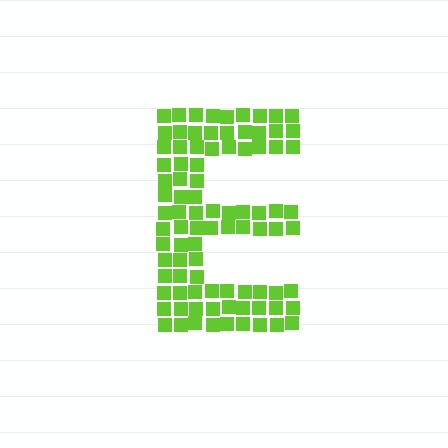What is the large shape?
The large shape is the letter E.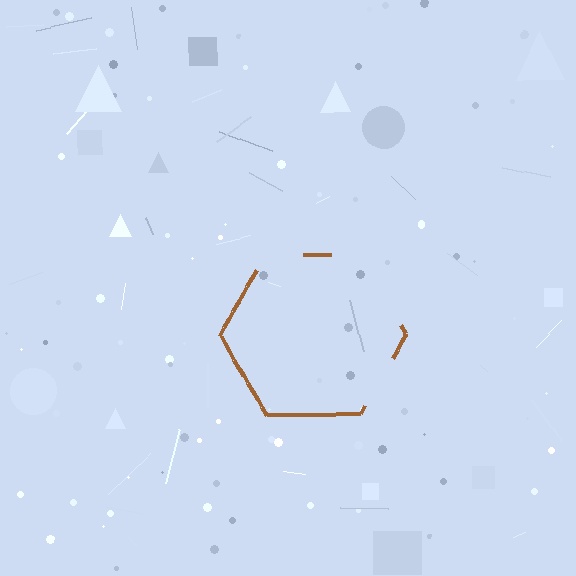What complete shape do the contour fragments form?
The contour fragments form a hexagon.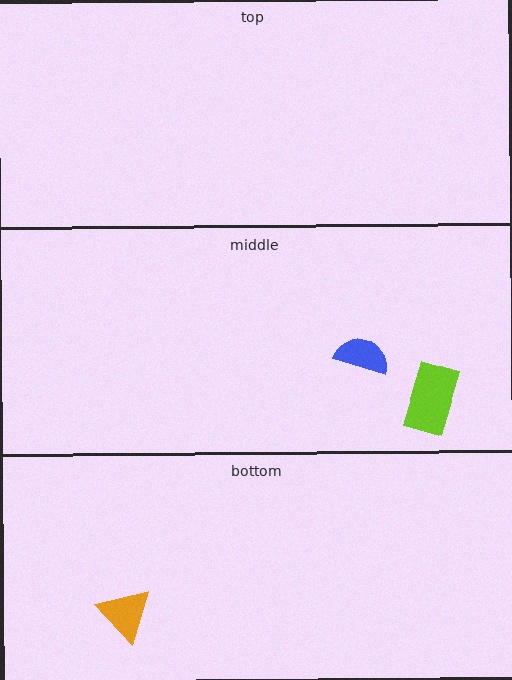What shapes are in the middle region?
The lime rectangle, the blue semicircle.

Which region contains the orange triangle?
The bottom region.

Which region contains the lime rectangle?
The middle region.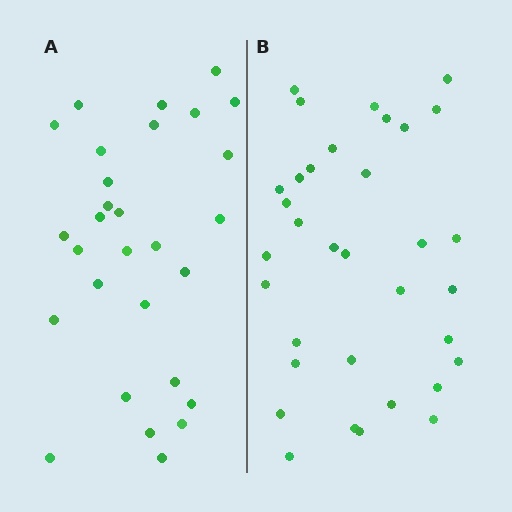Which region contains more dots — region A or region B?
Region B (the right region) has more dots.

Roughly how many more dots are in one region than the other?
Region B has about 5 more dots than region A.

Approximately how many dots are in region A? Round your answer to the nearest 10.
About 30 dots. (The exact count is 29, which rounds to 30.)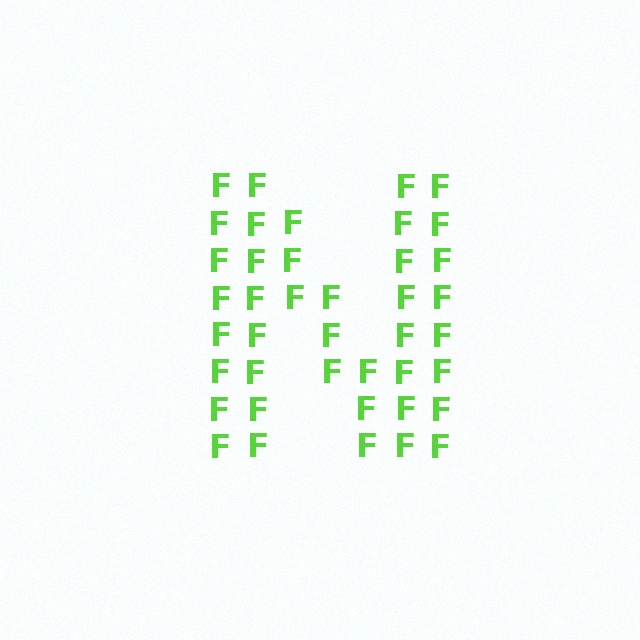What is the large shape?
The large shape is the letter N.